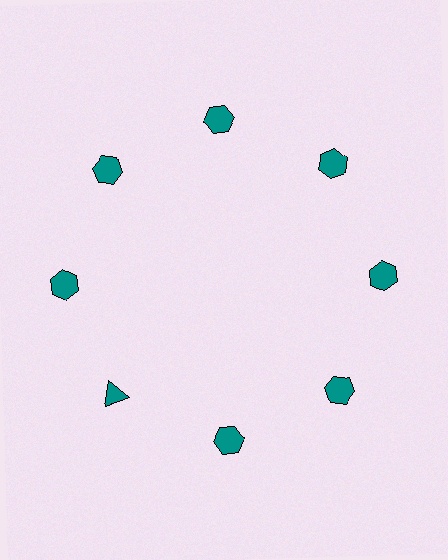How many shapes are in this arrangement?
There are 8 shapes arranged in a ring pattern.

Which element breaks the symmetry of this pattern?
The teal triangle at roughly the 8 o'clock position breaks the symmetry. All other shapes are teal hexagons.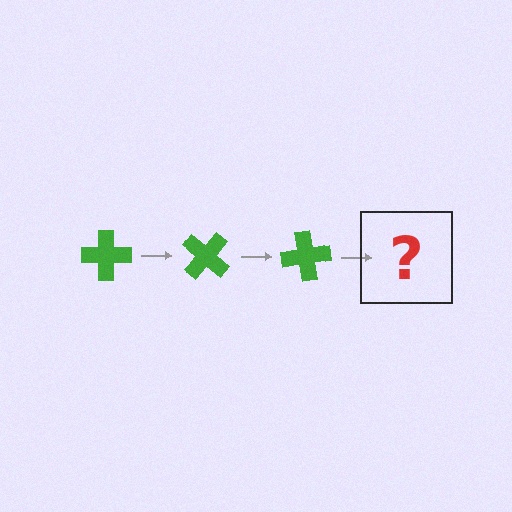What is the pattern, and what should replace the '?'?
The pattern is that the cross rotates 40 degrees each step. The '?' should be a green cross rotated 120 degrees.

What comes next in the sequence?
The next element should be a green cross rotated 120 degrees.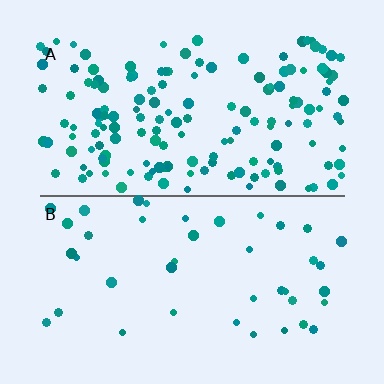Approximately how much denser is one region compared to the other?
Approximately 3.7× — region A over region B.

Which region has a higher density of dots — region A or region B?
A (the top).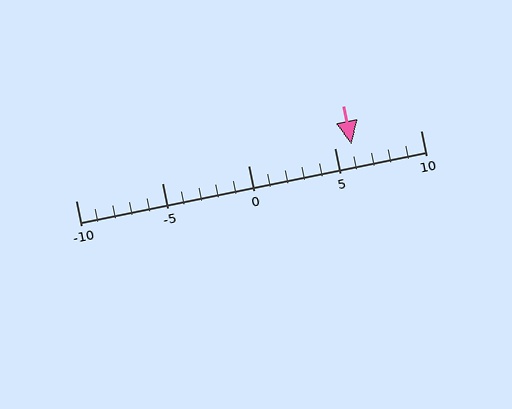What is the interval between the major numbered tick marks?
The major tick marks are spaced 5 units apart.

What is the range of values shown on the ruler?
The ruler shows values from -10 to 10.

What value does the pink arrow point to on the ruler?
The pink arrow points to approximately 6.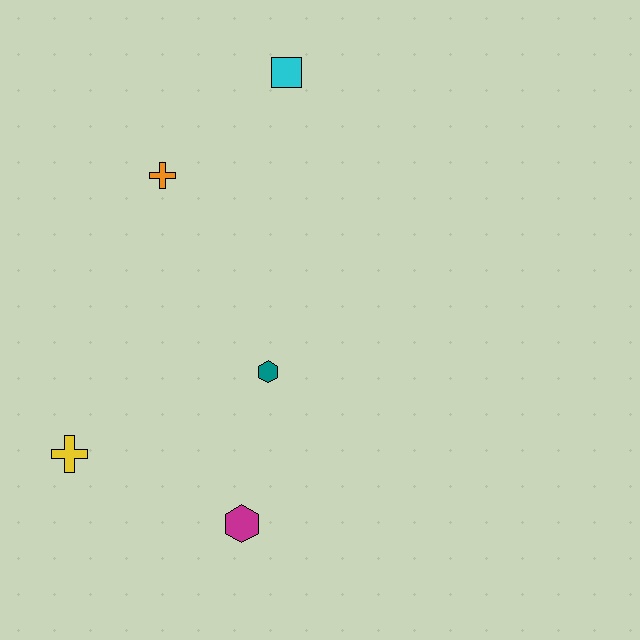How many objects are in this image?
There are 5 objects.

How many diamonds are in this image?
There are no diamonds.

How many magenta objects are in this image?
There is 1 magenta object.